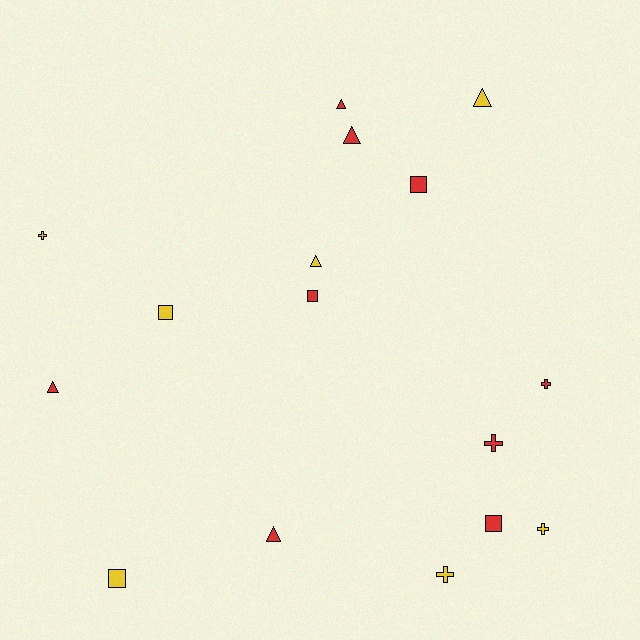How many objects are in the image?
There are 16 objects.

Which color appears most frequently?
Red, with 9 objects.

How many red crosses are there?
There are 2 red crosses.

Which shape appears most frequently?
Triangle, with 6 objects.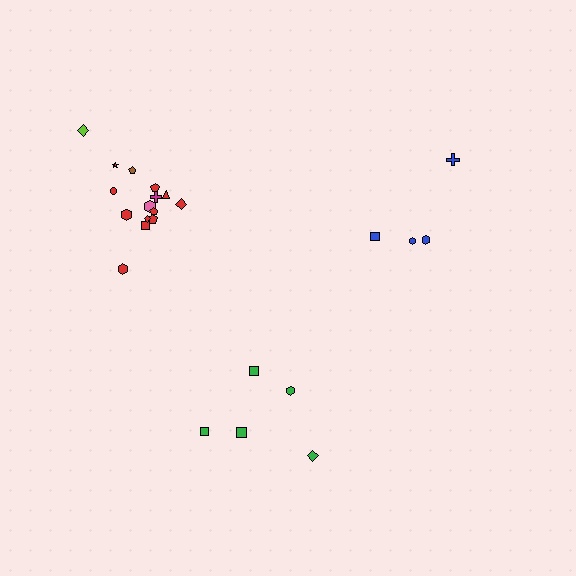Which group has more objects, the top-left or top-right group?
The top-left group.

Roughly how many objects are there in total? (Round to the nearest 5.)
Roughly 25 objects in total.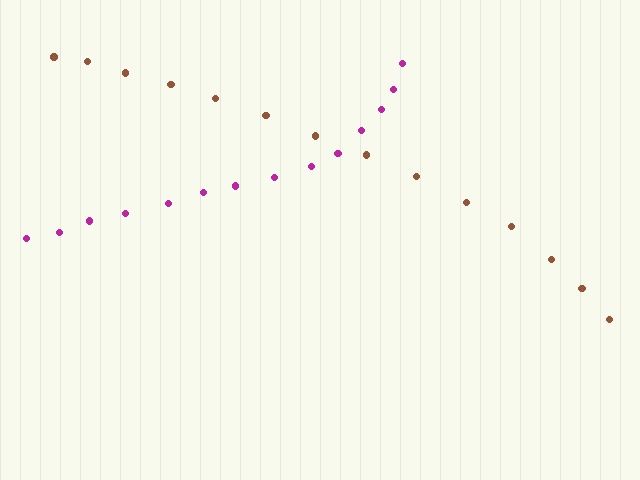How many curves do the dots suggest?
There are 2 distinct paths.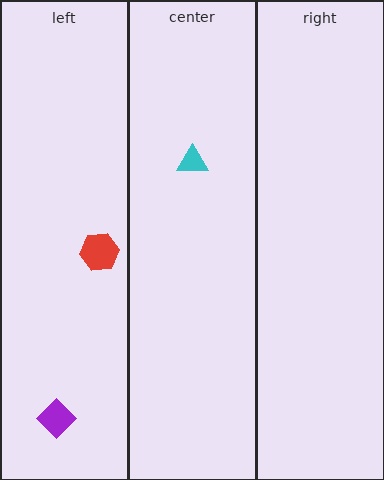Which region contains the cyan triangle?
The center region.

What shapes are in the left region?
The red hexagon, the purple diamond.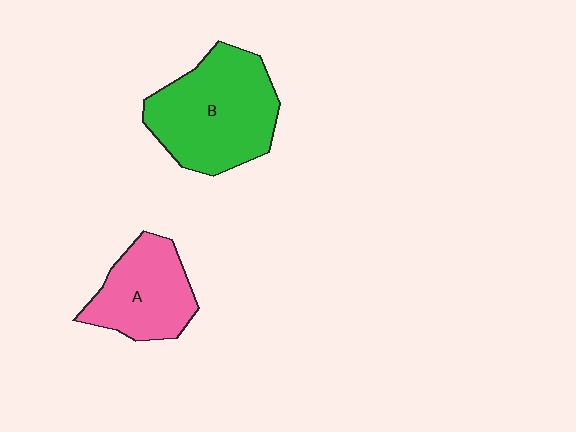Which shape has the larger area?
Shape B (green).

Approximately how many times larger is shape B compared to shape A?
Approximately 1.5 times.